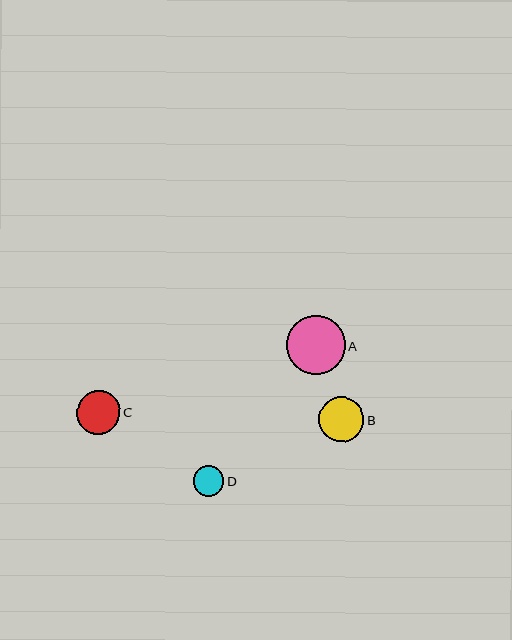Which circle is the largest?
Circle A is the largest with a size of approximately 59 pixels.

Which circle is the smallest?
Circle D is the smallest with a size of approximately 31 pixels.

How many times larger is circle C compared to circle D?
Circle C is approximately 1.4 times the size of circle D.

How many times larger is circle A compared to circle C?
Circle A is approximately 1.3 times the size of circle C.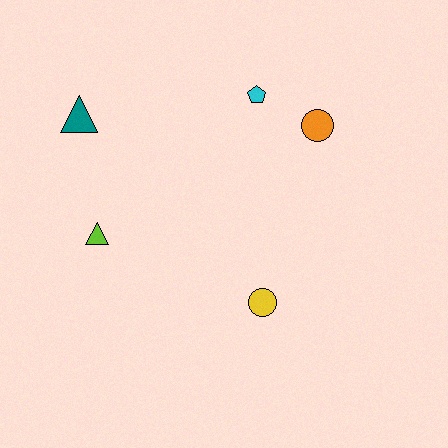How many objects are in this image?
There are 5 objects.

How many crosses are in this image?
There are no crosses.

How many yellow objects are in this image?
There is 1 yellow object.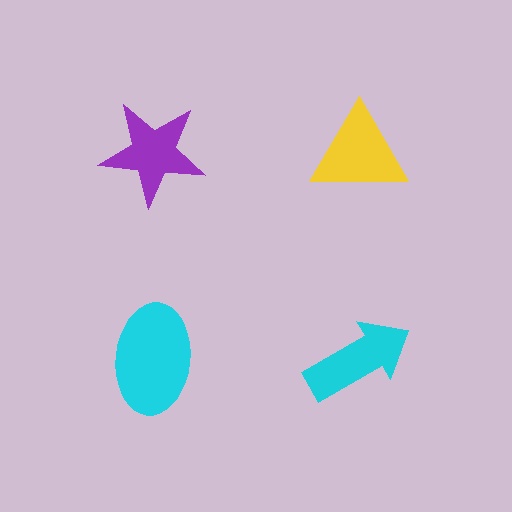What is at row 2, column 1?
A cyan ellipse.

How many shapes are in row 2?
2 shapes.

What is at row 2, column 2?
A cyan arrow.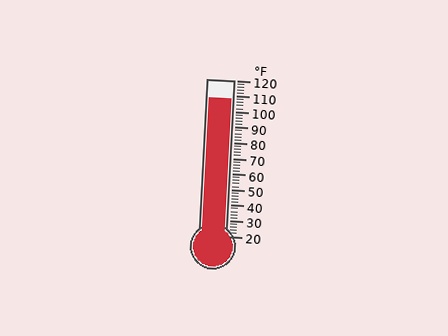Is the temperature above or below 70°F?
The temperature is above 70°F.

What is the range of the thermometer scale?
The thermometer scale ranges from 20°F to 120°F.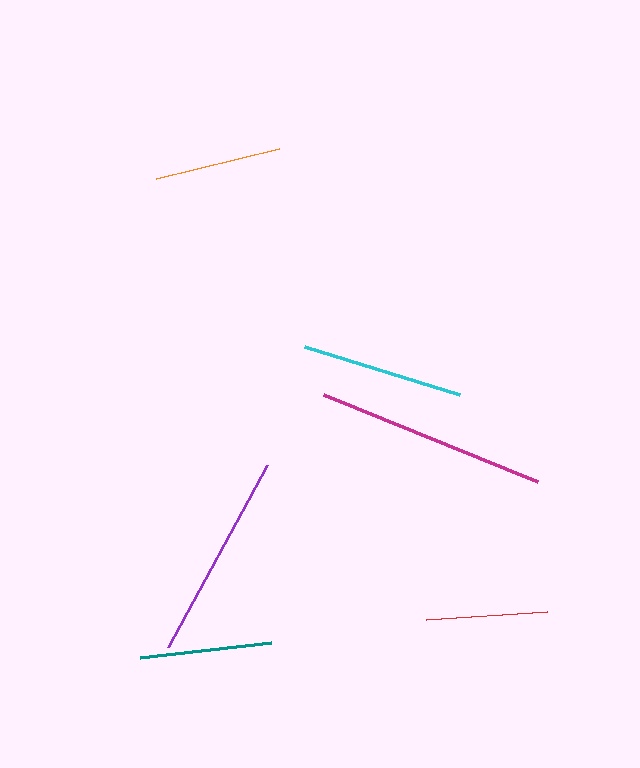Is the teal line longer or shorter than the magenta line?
The magenta line is longer than the teal line.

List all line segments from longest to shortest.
From longest to shortest: magenta, purple, cyan, teal, orange, red.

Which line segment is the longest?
The magenta line is the longest at approximately 231 pixels.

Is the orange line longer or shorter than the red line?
The orange line is longer than the red line.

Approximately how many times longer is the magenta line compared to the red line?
The magenta line is approximately 1.9 times the length of the red line.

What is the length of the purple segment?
The purple segment is approximately 207 pixels long.